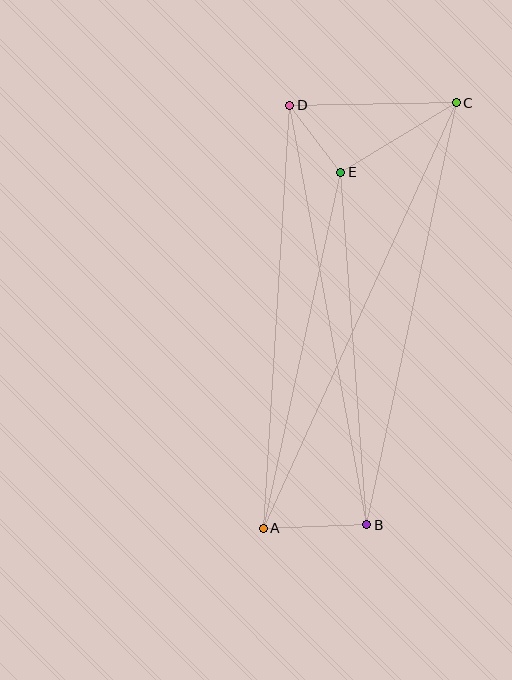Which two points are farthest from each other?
Points A and C are farthest from each other.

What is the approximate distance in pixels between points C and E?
The distance between C and E is approximately 135 pixels.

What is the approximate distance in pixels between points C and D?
The distance between C and D is approximately 166 pixels.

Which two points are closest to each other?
Points D and E are closest to each other.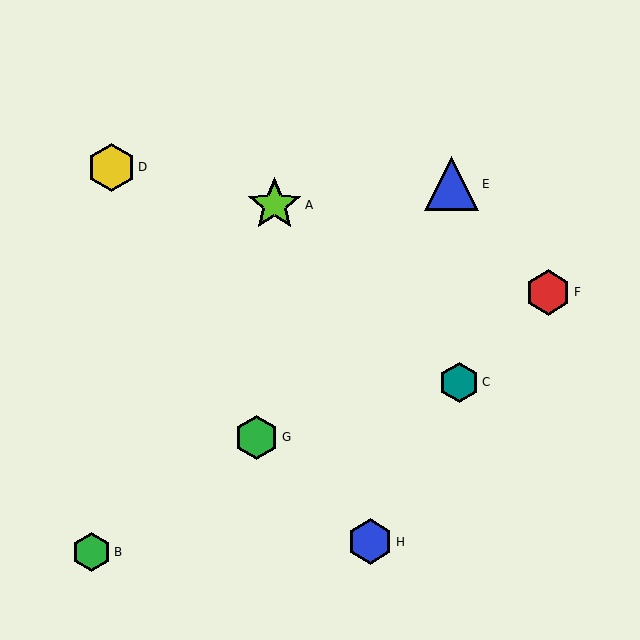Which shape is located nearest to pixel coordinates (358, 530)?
The blue hexagon (labeled H) at (370, 542) is nearest to that location.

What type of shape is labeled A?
Shape A is a lime star.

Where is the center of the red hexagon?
The center of the red hexagon is at (548, 292).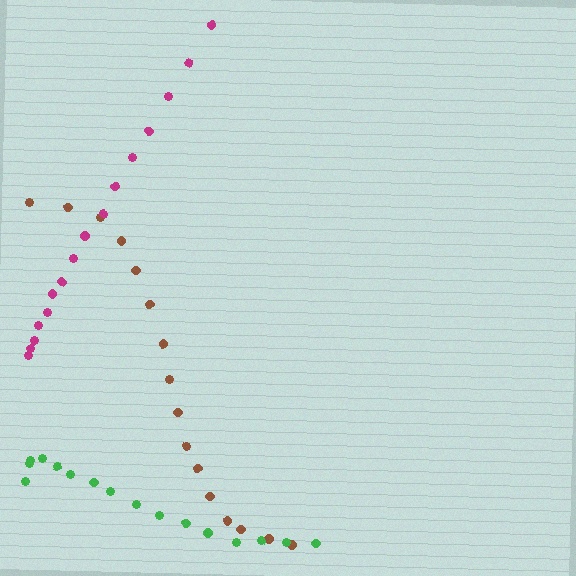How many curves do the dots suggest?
There are 3 distinct paths.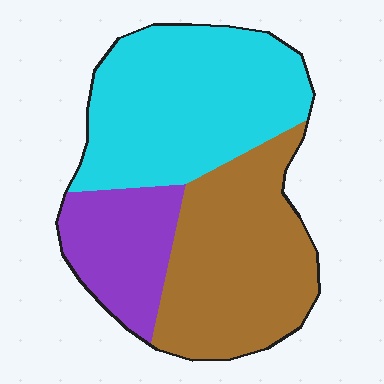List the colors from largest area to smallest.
From largest to smallest: cyan, brown, purple.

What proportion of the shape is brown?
Brown takes up about three eighths (3/8) of the shape.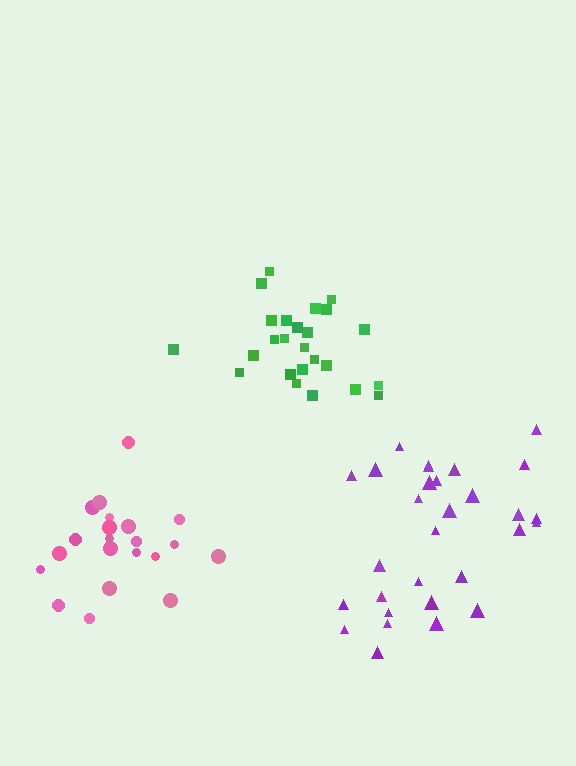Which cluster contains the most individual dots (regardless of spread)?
Purple (30).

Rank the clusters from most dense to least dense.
green, pink, purple.